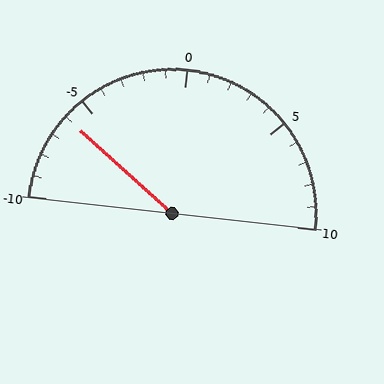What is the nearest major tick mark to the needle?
The nearest major tick mark is -5.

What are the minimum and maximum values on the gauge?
The gauge ranges from -10 to 10.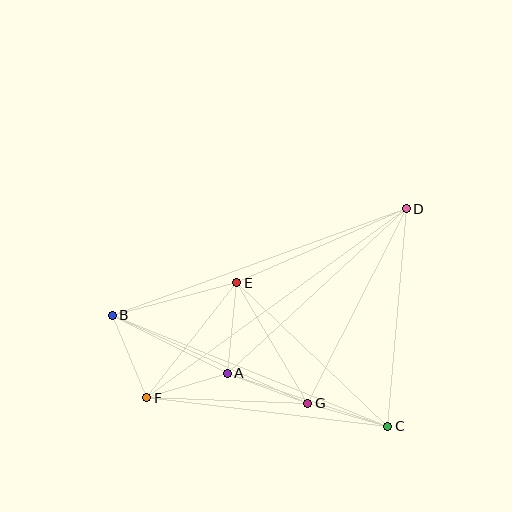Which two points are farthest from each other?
Points D and F are farthest from each other.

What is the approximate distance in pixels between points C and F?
The distance between C and F is approximately 243 pixels.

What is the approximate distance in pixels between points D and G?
The distance between D and G is approximately 218 pixels.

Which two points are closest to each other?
Points C and G are closest to each other.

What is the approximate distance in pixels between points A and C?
The distance between A and C is approximately 169 pixels.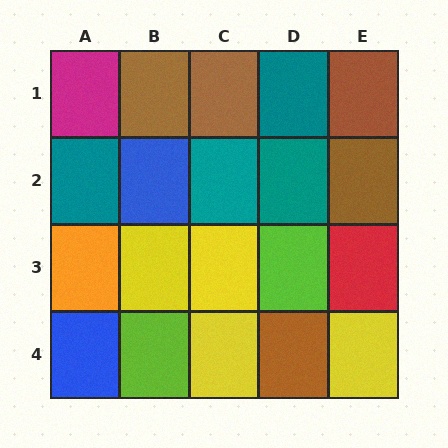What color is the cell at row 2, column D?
Teal.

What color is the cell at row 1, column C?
Brown.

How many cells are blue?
2 cells are blue.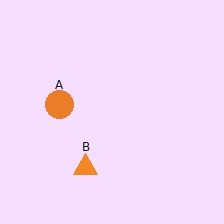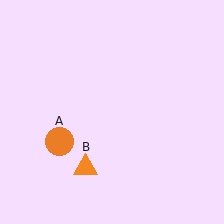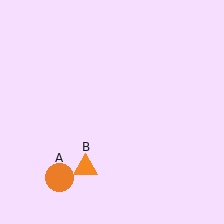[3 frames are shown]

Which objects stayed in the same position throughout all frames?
Orange triangle (object B) remained stationary.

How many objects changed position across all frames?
1 object changed position: orange circle (object A).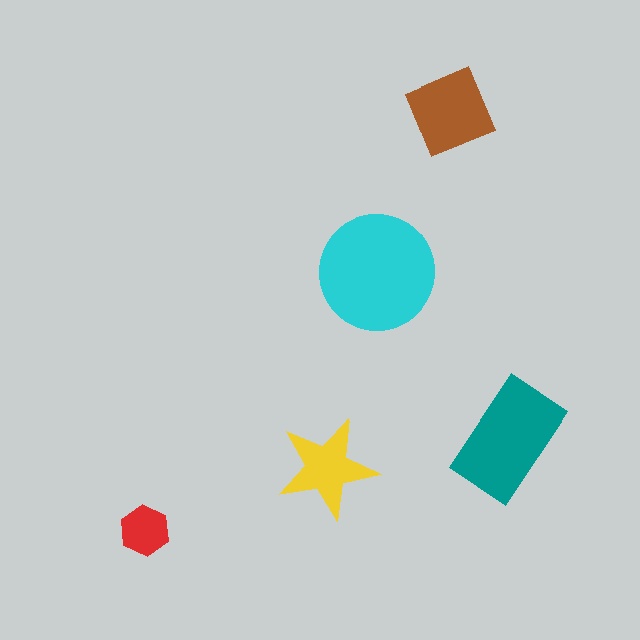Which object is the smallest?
The red hexagon.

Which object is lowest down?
The red hexagon is bottommost.